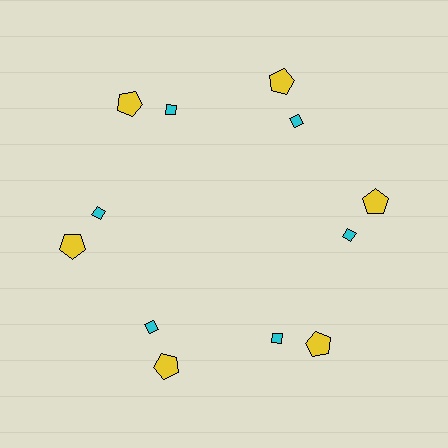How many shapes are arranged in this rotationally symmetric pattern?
There are 12 shapes, arranged in 6 groups of 2.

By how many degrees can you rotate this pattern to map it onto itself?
The pattern maps onto itself every 60 degrees of rotation.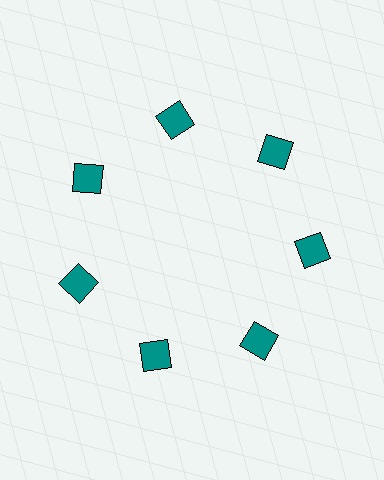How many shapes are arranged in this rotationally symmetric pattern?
There are 7 shapes, arranged in 7 groups of 1.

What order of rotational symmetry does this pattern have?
This pattern has 7-fold rotational symmetry.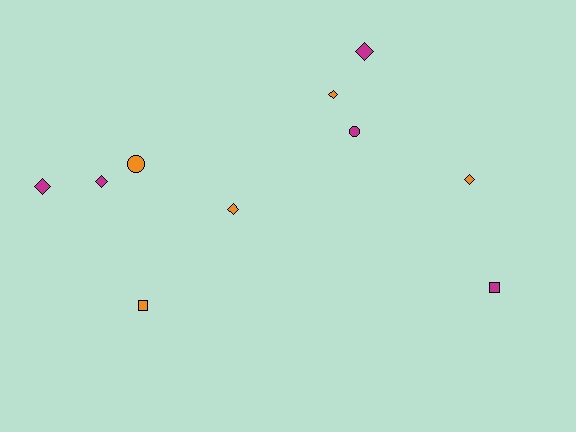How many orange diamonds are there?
There are 3 orange diamonds.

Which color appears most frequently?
Orange, with 5 objects.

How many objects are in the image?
There are 10 objects.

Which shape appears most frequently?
Diamond, with 6 objects.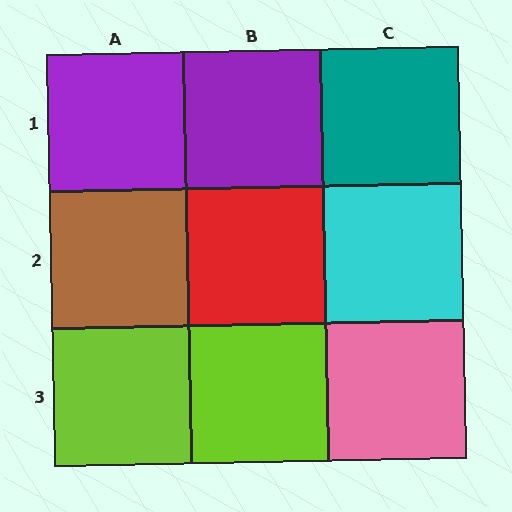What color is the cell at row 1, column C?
Teal.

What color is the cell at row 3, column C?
Pink.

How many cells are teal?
1 cell is teal.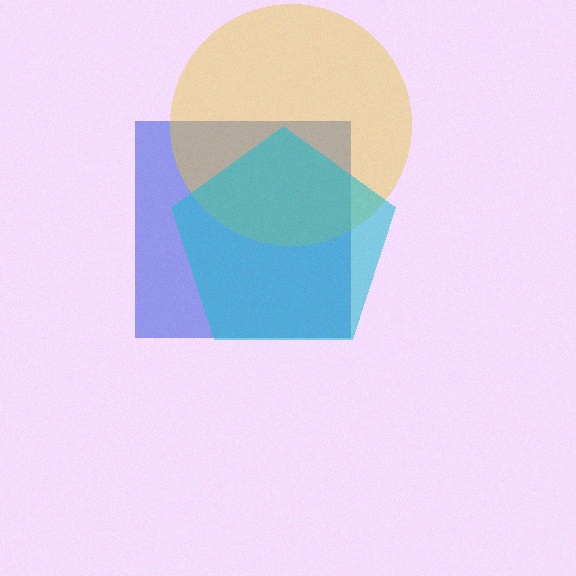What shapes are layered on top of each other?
The layered shapes are: a blue square, a yellow circle, a cyan pentagon.